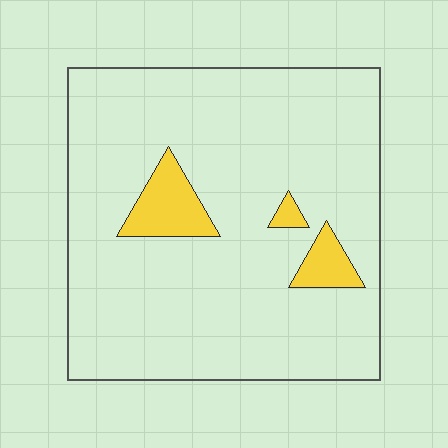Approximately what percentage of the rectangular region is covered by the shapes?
Approximately 10%.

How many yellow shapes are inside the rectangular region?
3.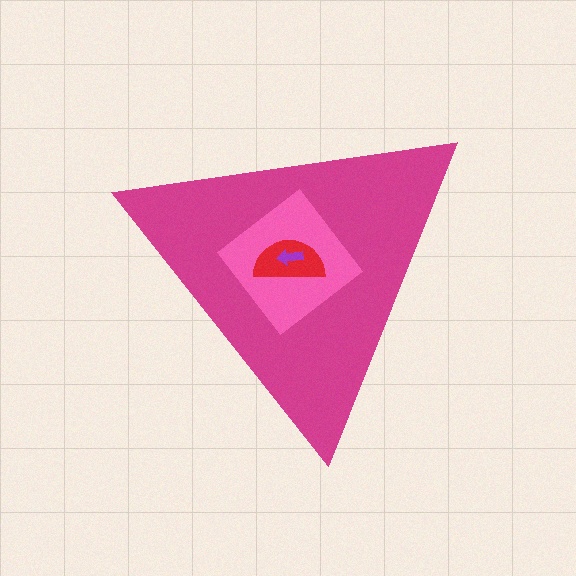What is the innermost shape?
The purple arrow.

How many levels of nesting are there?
4.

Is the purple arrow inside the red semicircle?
Yes.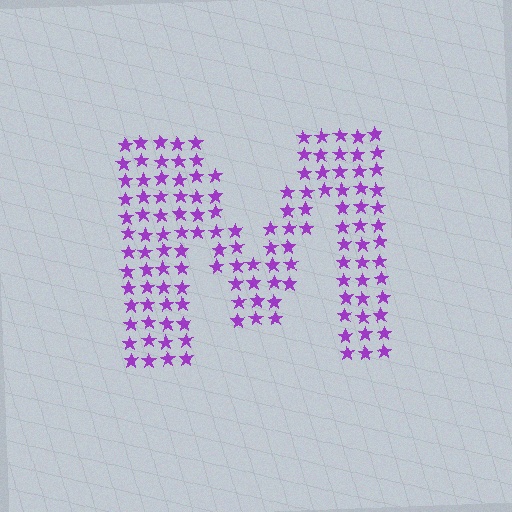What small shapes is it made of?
It is made of small stars.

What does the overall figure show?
The overall figure shows the letter M.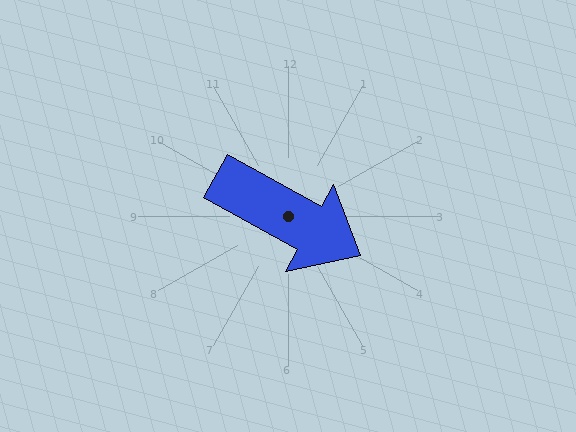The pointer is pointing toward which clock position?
Roughly 4 o'clock.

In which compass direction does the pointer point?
Southeast.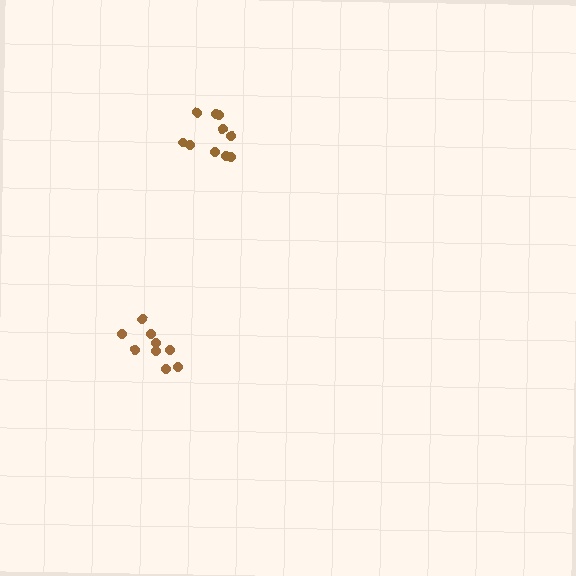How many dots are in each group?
Group 1: 10 dots, Group 2: 9 dots (19 total).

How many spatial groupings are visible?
There are 2 spatial groupings.